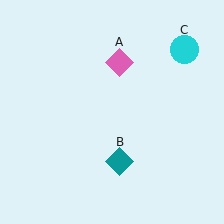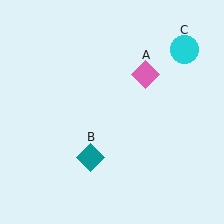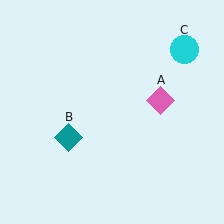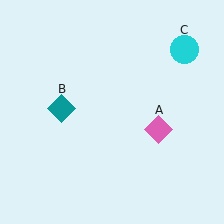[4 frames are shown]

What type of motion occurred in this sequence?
The pink diamond (object A), teal diamond (object B) rotated clockwise around the center of the scene.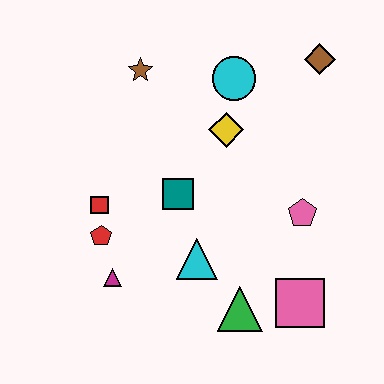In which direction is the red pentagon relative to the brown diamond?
The red pentagon is to the left of the brown diamond.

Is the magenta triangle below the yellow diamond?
Yes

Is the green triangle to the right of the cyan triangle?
Yes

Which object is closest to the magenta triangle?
The red pentagon is closest to the magenta triangle.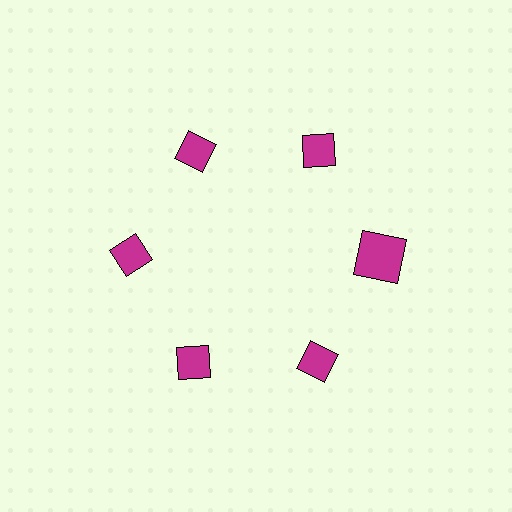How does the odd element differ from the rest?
It has a different shape: square instead of diamond.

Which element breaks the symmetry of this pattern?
The magenta square at roughly the 3 o'clock position breaks the symmetry. All other shapes are magenta diamonds.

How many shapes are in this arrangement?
There are 6 shapes arranged in a ring pattern.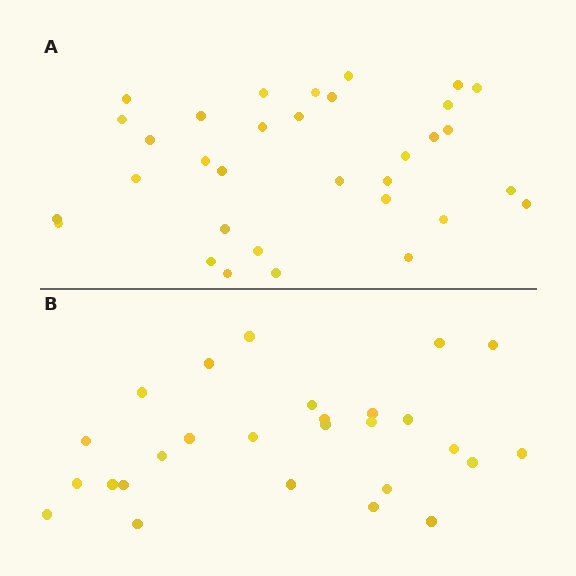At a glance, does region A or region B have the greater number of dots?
Region A (the top region) has more dots.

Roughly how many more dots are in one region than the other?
Region A has about 6 more dots than region B.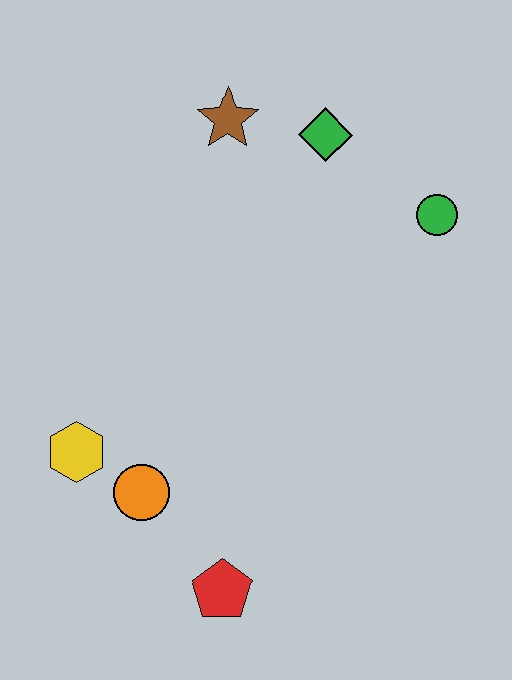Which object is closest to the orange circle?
The yellow hexagon is closest to the orange circle.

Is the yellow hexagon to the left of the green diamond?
Yes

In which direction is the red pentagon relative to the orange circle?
The red pentagon is below the orange circle.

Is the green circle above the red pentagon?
Yes